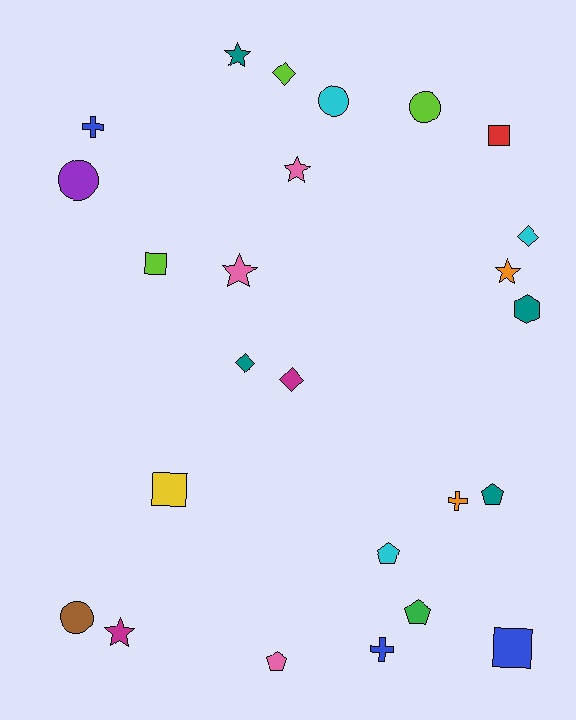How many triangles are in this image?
There are no triangles.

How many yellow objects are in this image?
There is 1 yellow object.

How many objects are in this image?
There are 25 objects.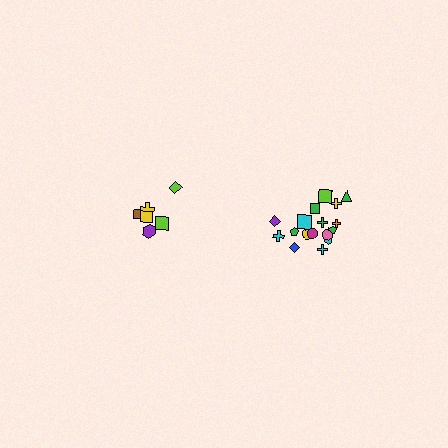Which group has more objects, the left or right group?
The right group.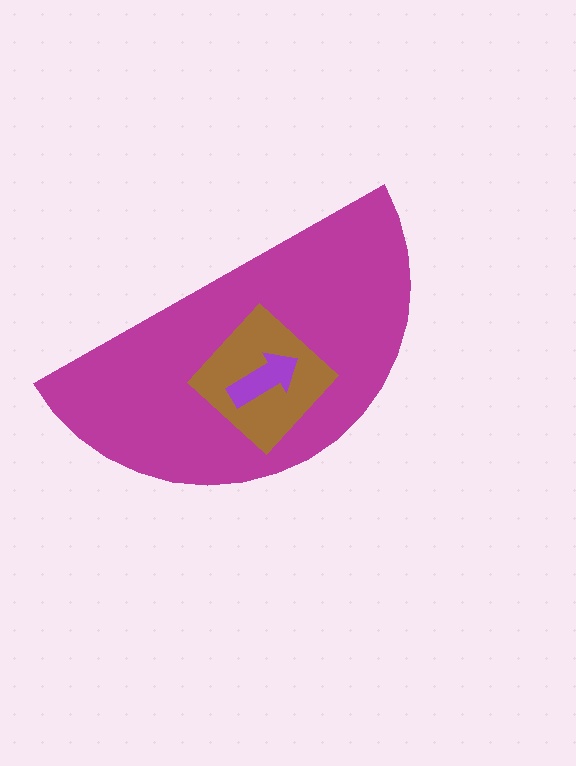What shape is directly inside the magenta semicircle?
The brown diamond.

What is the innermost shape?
The purple arrow.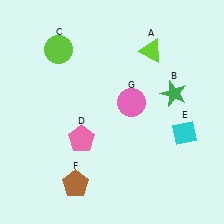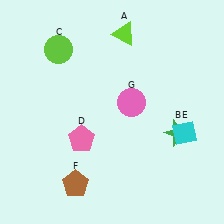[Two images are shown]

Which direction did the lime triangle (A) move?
The lime triangle (A) moved left.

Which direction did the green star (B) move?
The green star (B) moved down.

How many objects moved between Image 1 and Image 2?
2 objects moved between the two images.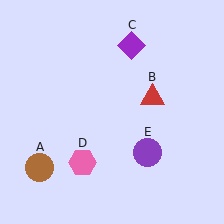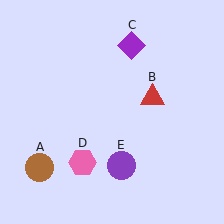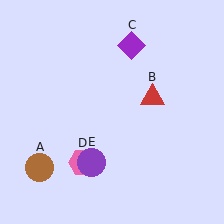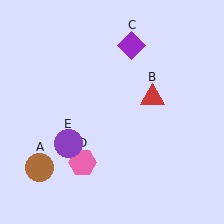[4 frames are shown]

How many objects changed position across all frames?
1 object changed position: purple circle (object E).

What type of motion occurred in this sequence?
The purple circle (object E) rotated clockwise around the center of the scene.